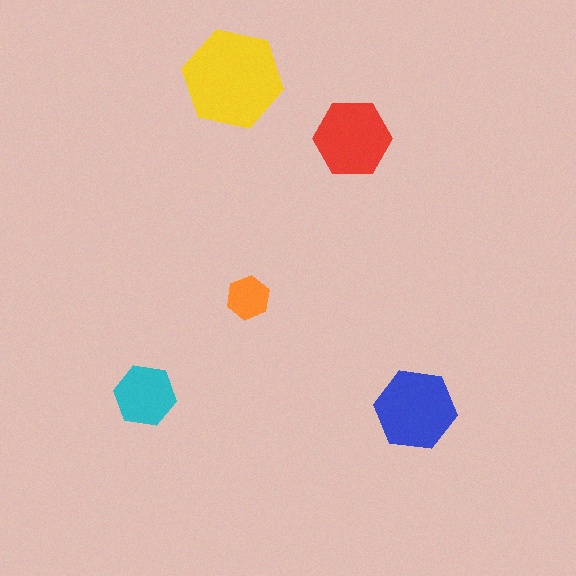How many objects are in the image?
There are 5 objects in the image.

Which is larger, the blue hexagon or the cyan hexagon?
The blue one.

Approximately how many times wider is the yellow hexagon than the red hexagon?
About 1.5 times wider.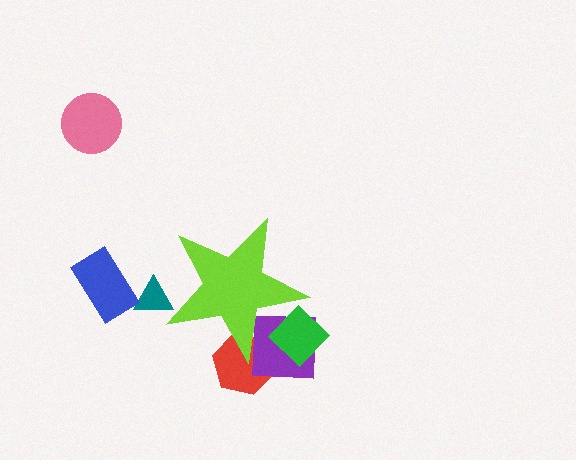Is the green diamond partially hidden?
Yes, the green diamond is partially hidden behind the lime star.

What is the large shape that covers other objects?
A lime star.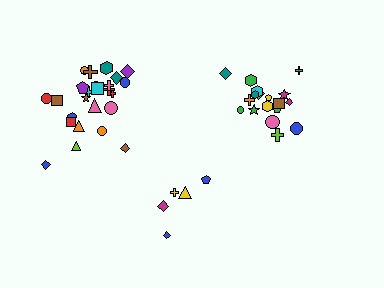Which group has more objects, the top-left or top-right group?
The top-left group.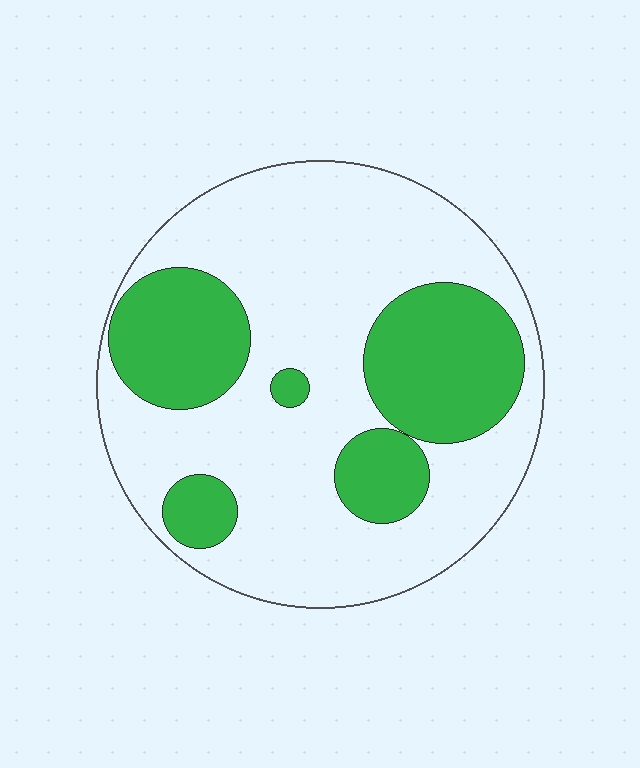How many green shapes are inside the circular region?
5.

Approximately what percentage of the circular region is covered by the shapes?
Approximately 30%.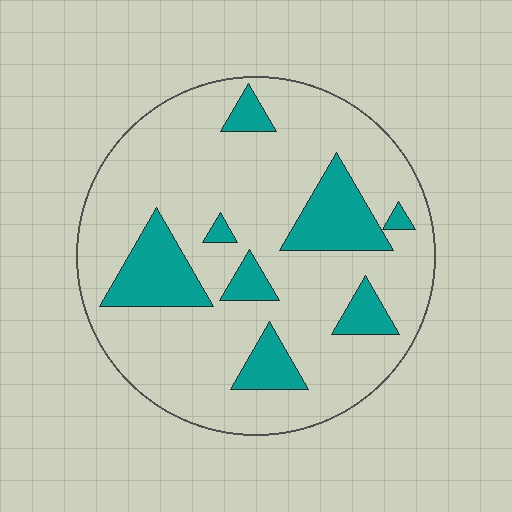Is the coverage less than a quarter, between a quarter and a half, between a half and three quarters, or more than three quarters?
Less than a quarter.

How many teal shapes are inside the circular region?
8.